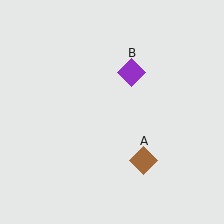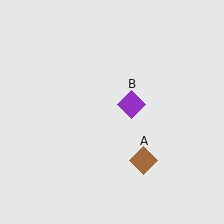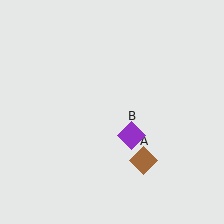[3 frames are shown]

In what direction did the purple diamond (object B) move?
The purple diamond (object B) moved down.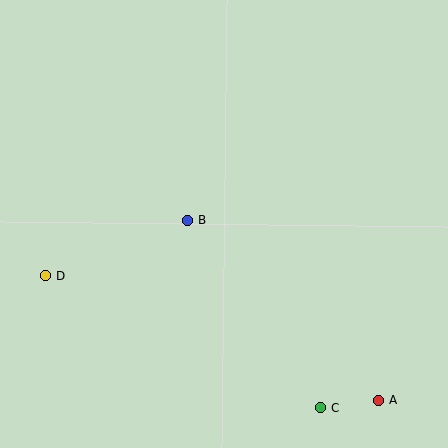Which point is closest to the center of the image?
Point B at (188, 220) is closest to the center.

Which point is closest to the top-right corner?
Point B is closest to the top-right corner.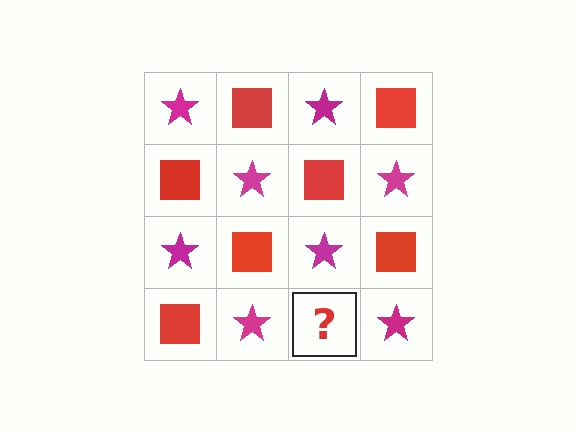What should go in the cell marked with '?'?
The missing cell should contain a red square.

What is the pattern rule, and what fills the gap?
The rule is that it alternates magenta star and red square in a checkerboard pattern. The gap should be filled with a red square.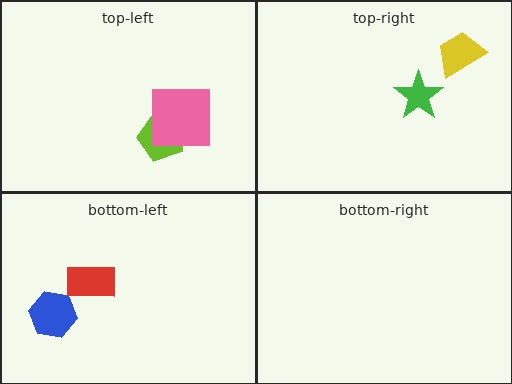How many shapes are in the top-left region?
2.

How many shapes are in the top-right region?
2.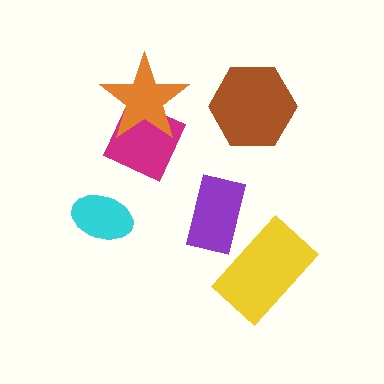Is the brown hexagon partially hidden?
No, no other shape covers it.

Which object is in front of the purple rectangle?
The yellow rectangle is in front of the purple rectangle.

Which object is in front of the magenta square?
The orange star is in front of the magenta square.